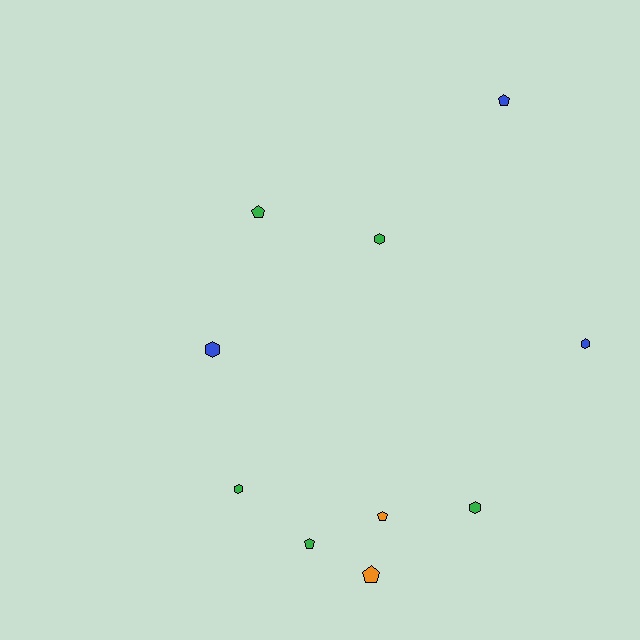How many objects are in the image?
There are 10 objects.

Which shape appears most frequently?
Hexagon, with 5 objects.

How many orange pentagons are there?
There are 2 orange pentagons.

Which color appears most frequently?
Green, with 5 objects.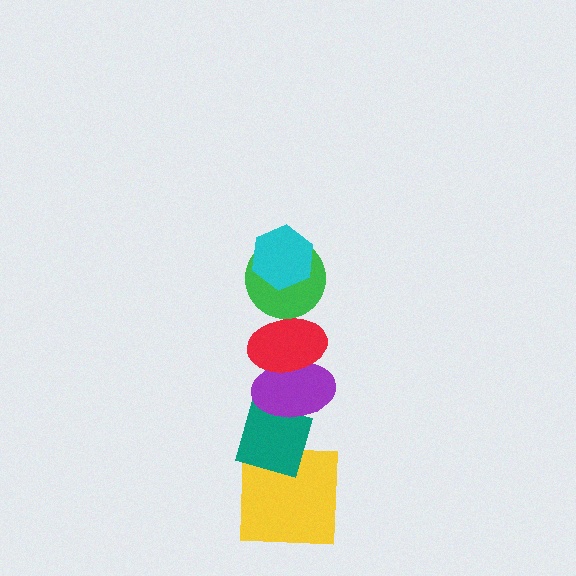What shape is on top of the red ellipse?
The green circle is on top of the red ellipse.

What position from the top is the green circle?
The green circle is 2nd from the top.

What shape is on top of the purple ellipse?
The red ellipse is on top of the purple ellipse.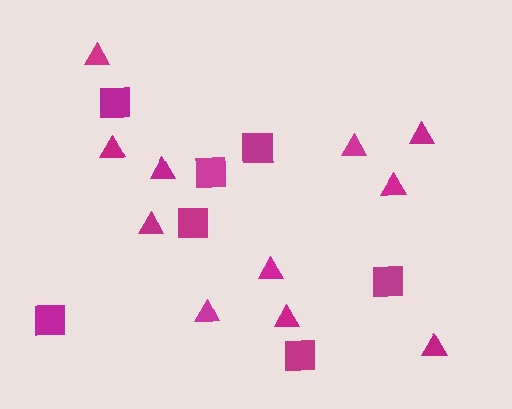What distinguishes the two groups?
There are 2 groups: one group of triangles (11) and one group of squares (7).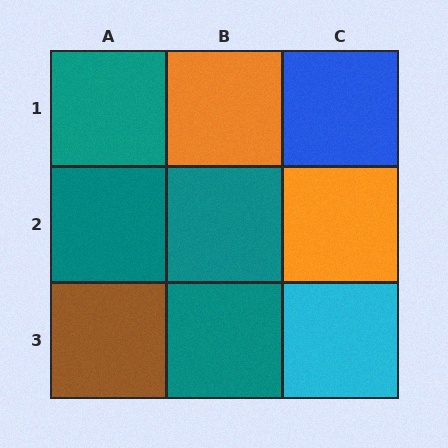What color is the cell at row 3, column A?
Brown.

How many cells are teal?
4 cells are teal.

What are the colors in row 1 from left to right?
Teal, orange, blue.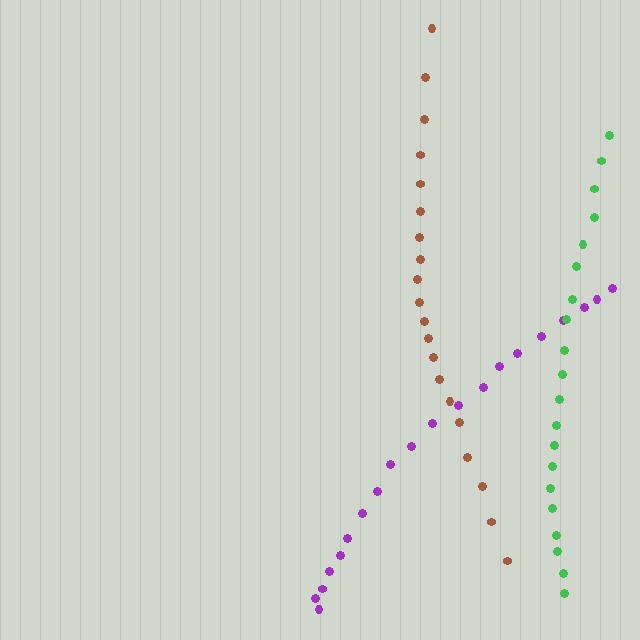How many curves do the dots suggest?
There are 3 distinct paths.